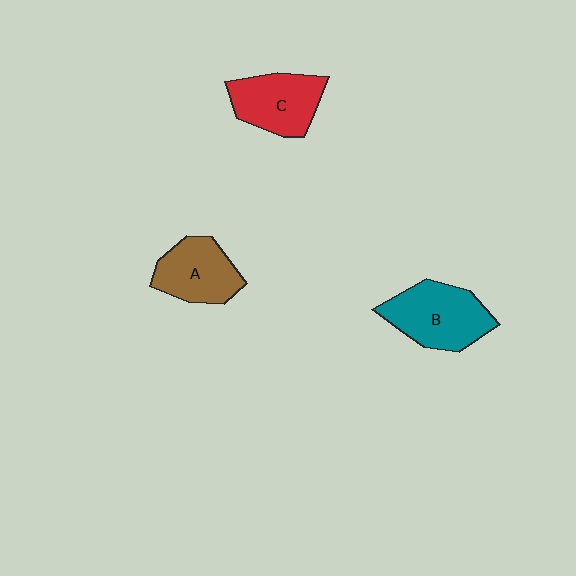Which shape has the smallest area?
Shape A (brown).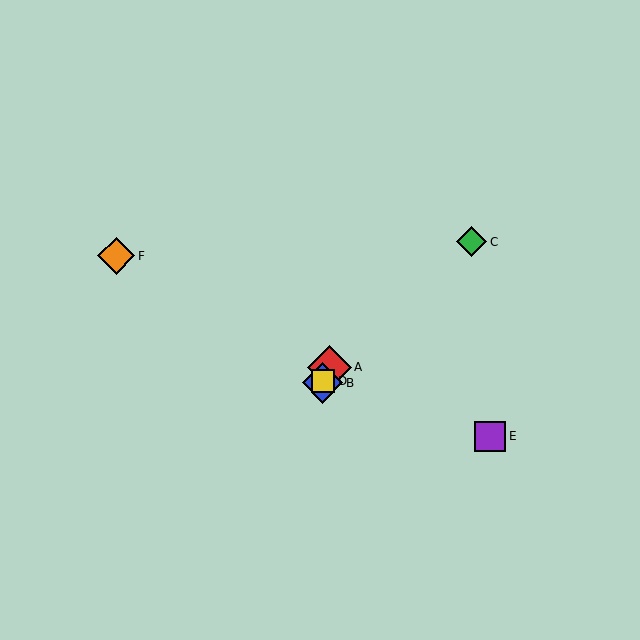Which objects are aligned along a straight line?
Objects A, B, D are aligned along a straight line.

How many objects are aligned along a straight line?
3 objects (A, B, D) are aligned along a straight line.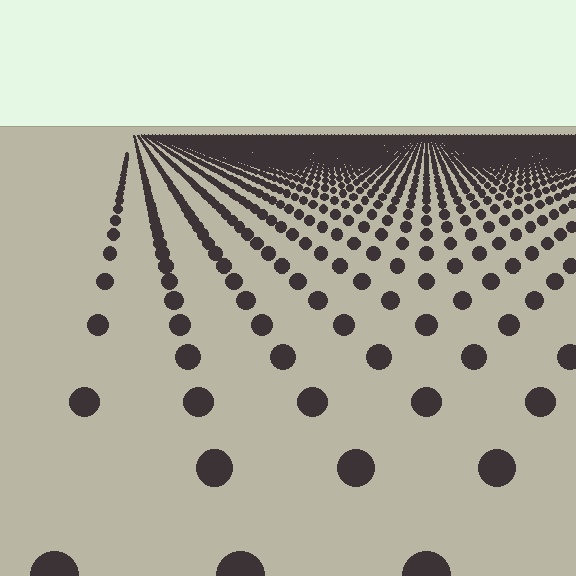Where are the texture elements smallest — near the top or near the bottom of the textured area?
Near the top.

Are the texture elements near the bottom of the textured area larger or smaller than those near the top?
Larger. Near the bottom, elements are closer to the viewer and appear at a bigger on-screen size.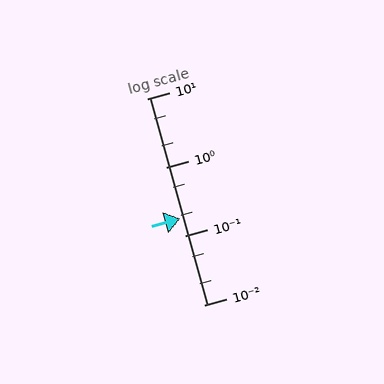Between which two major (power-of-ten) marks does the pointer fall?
The pointer is between 0.1 and 1.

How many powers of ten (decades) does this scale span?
The scale spans 3 decades, from 0.01 to 10.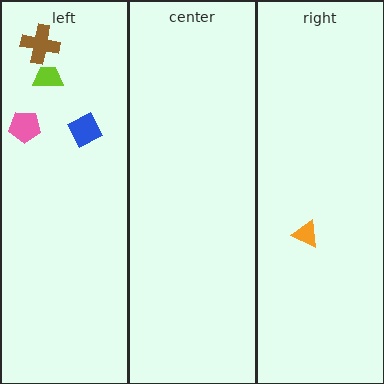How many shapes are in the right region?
1.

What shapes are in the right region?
The orange triangle.